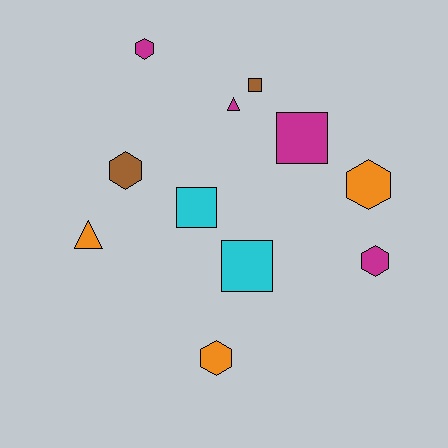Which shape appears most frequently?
Hexagon, with 5 objects.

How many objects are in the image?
There are 11 objects.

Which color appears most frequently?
Magenta, with 4 objects.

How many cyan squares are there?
There are 2 cyan squares.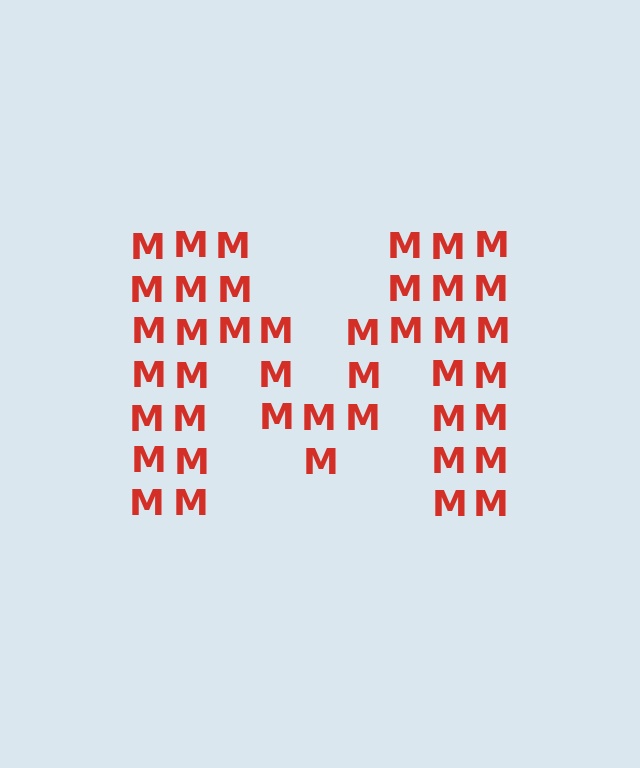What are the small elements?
The small elements are letter M's.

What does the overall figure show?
The overall figure shows the letter M.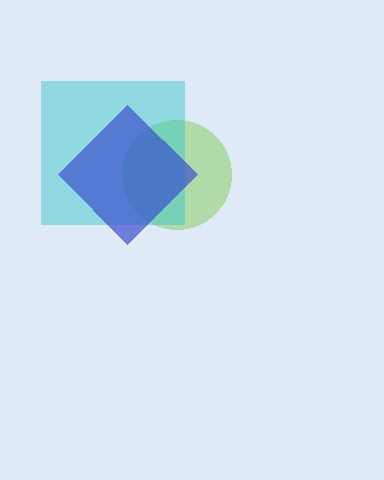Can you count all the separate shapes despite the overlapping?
Yes, there are 3 separate shapes.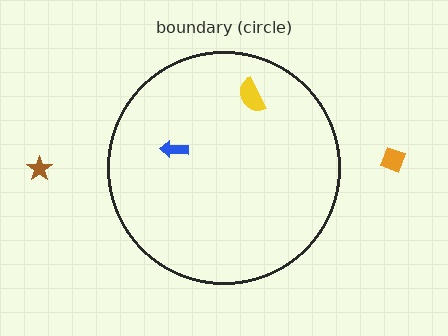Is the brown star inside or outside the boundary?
Outside.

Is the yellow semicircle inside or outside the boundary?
Inside.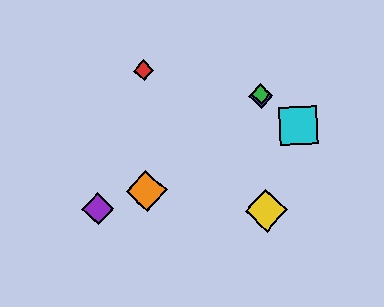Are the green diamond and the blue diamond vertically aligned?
Yes, both are at x≈261.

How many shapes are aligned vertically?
3 shapes (the blue diamond, the green diamond, the yellow diamond) are aligned vertically.